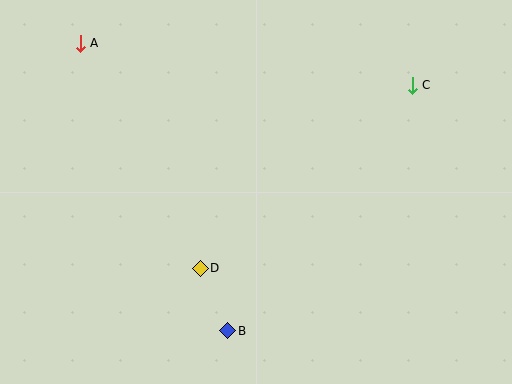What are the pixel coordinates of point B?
Point B is at (227, 331).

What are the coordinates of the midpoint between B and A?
The midpoint between B and A is at (154, 187).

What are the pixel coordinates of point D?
Point D is at (200, 268).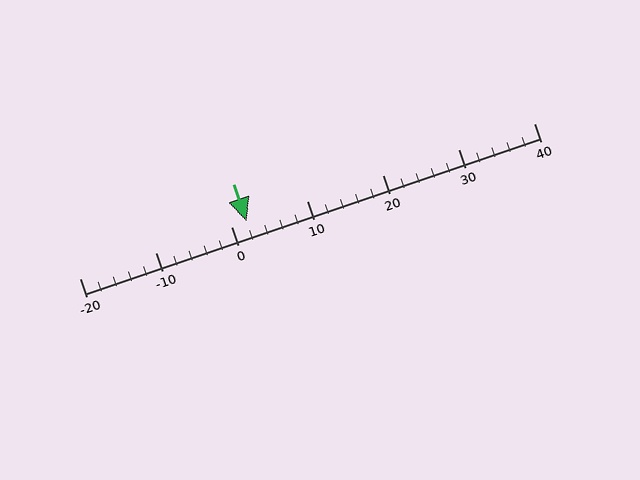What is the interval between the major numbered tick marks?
The major tick marks are spaced 10 units apart.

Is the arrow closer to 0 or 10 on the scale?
The arrow is closer to 0.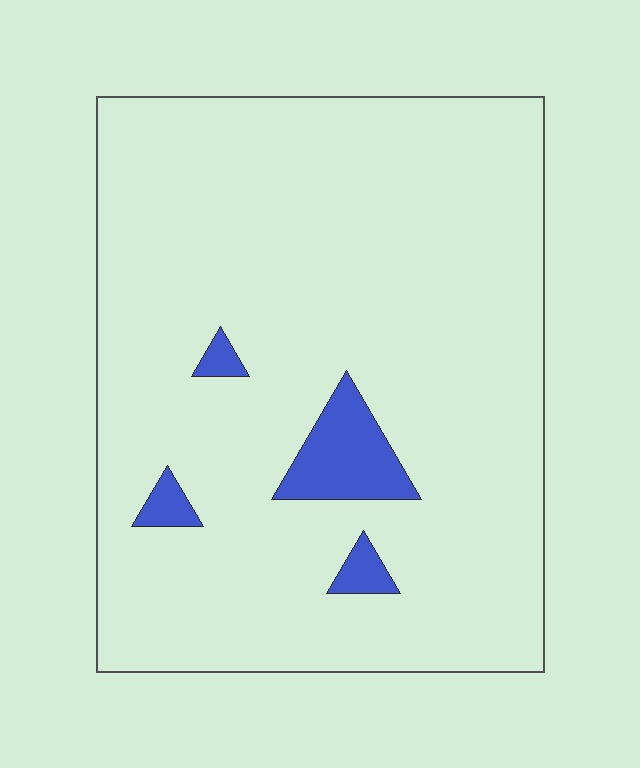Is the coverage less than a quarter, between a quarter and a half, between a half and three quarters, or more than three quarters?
Less than a quarter.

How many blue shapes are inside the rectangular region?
4.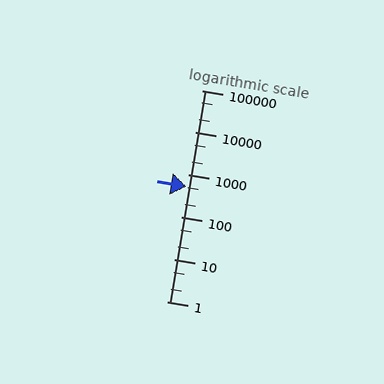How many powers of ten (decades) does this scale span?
The scale spans 5 decades, from 1 to 100000.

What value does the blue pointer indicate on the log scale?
The pointer indicates approximately 520.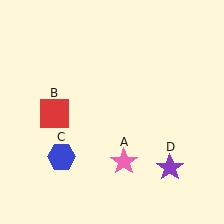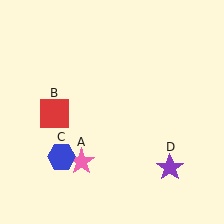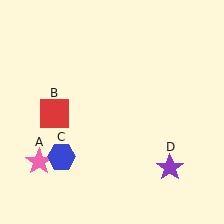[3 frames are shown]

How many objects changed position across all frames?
1 object changed position: pink star (object A).